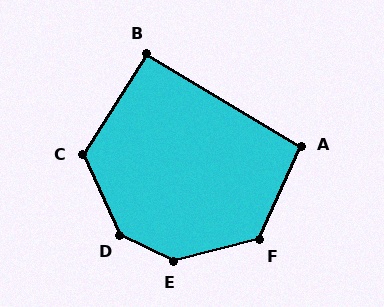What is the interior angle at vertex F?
Approximately 128 degrees (obtuse).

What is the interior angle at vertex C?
Approximately 123 degrees (obtuse).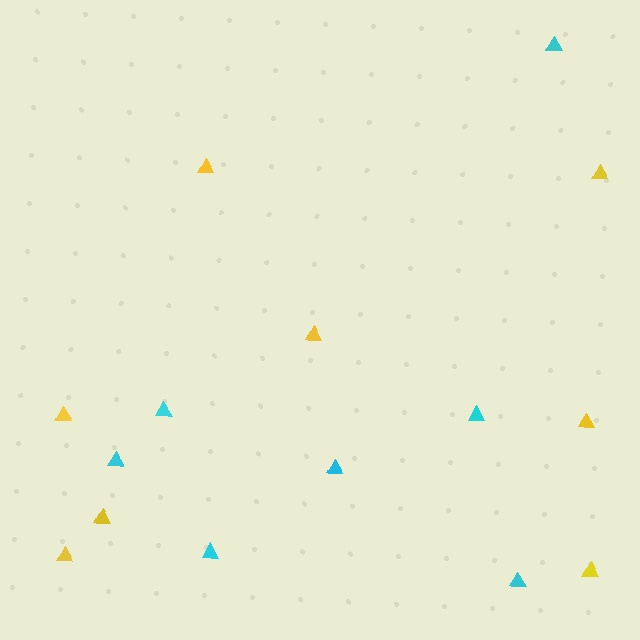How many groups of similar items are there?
There are 2 groups: one group of yellow triangles (8) and one group of cyan triangles (7).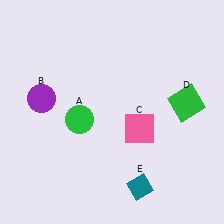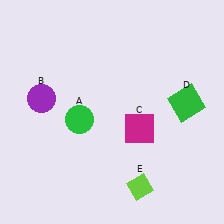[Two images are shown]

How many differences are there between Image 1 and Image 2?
There are 2 differences between the two images.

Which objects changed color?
C changed from pink to magenta. E changed from teal to lime.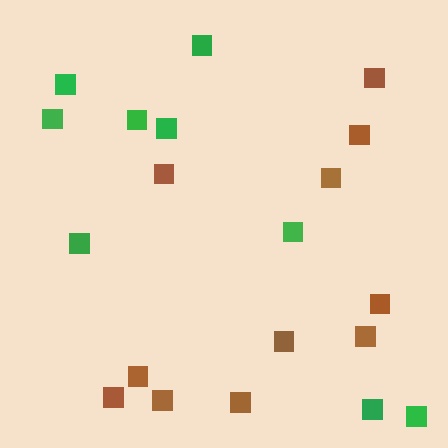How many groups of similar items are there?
There are 2 groups: one group of brown squares (11) and one group of green squares (9).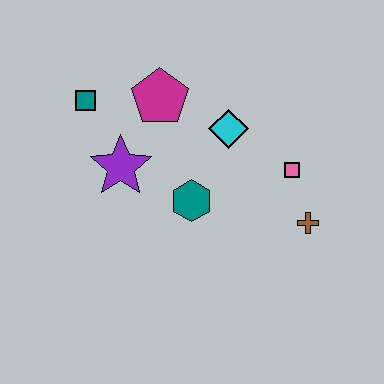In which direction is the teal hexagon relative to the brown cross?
The teal hexagon is to the left of the brown cross.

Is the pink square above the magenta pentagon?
No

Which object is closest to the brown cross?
The pink square is closest to the brown cross.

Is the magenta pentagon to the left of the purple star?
No